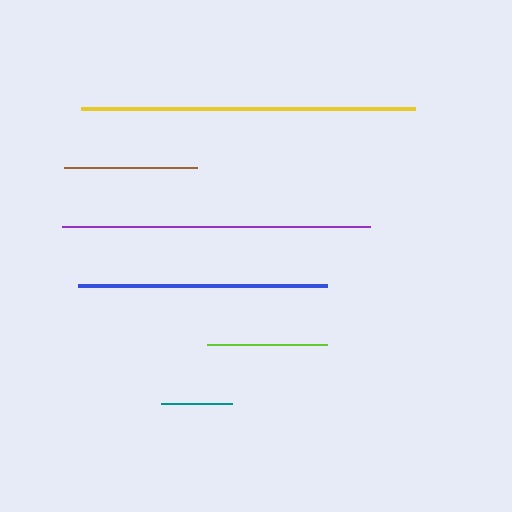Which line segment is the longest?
The yellow line is the longest at approximately 334 pixels.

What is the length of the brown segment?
The brown segment is approximately 133 pixels long.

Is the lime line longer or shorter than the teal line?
The lime line is longer than the teal line.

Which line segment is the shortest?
The teal line is the shortest at approximately 71 pixels.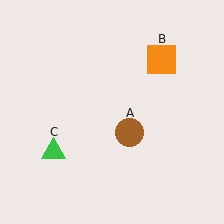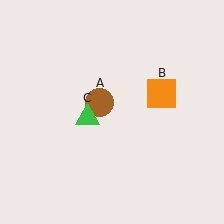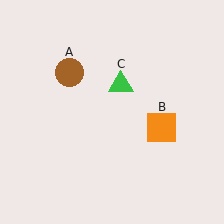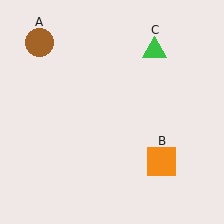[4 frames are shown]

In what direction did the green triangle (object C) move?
The green triangle (object C) moved up and to the right.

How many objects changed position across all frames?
3 objects changed position: brown circle (object A), orange square (object B), green triangle (object C).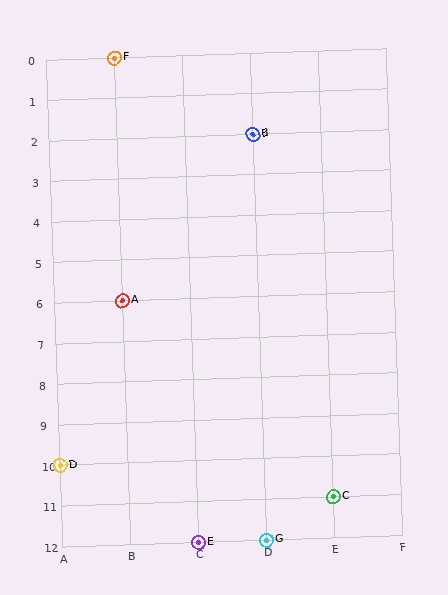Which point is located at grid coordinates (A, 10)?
Point D is at (A, 10).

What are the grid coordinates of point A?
Point A is at grid coordinates (B, 6).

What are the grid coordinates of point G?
Point G is at grid coordinates (D, 12).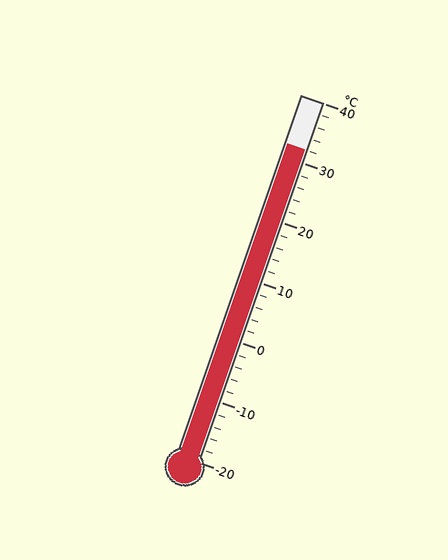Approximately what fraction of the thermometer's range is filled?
The thermometer is filled to approximately 85% of its range.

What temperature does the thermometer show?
The thermometer shows approximately 32°C.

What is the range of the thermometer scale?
The thermometer scale ranges from -20°C to 40°C.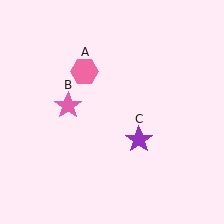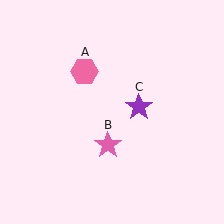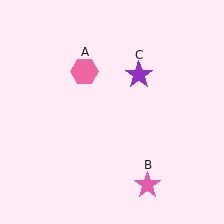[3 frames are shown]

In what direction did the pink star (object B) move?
The pink star (object B) moved down and to the right.